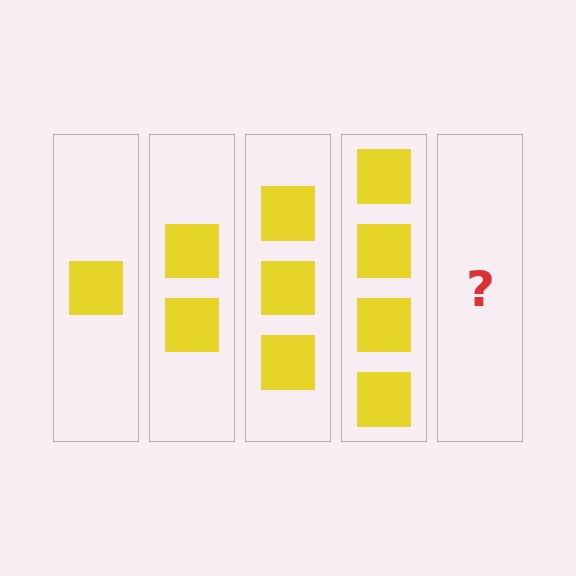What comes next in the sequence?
The next element should be 5 squares.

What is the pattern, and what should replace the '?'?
The pattern is that each step adds one more square. The '?' should be 5 squares.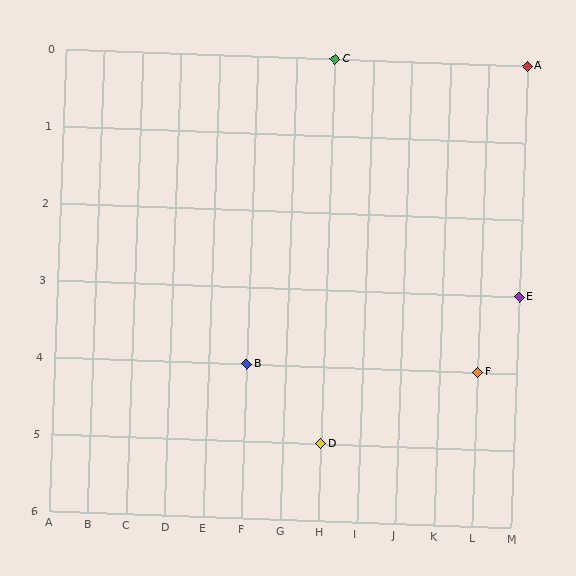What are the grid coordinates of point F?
Point F is at grid coordinates (L, 4).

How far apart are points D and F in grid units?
Points D and F are 4 columns and 1 row apart (about 4.1 grid units diagonally).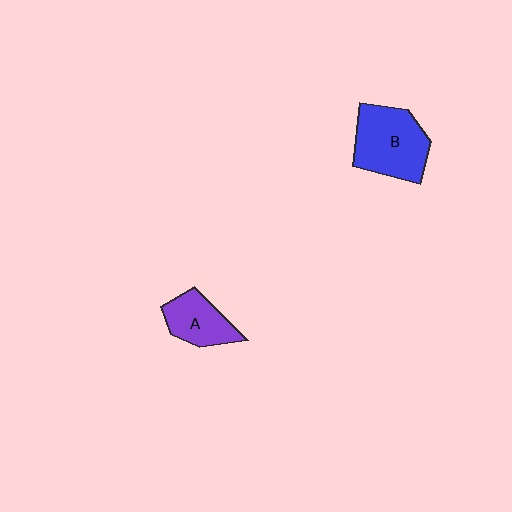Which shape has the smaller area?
Shape A (purple).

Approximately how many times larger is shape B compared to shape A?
Approximately 1.6 times.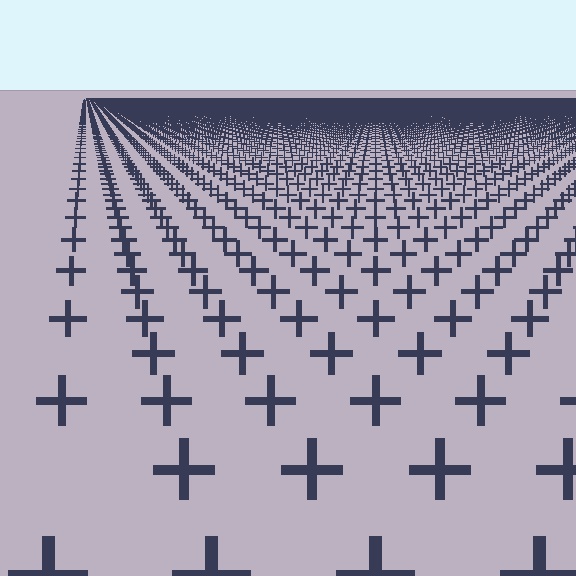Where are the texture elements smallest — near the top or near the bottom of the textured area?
Near the top.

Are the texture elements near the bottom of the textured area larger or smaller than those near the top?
Larger. Near the bottom, elements are closer to the viewer and appear at a bigger on-screen size.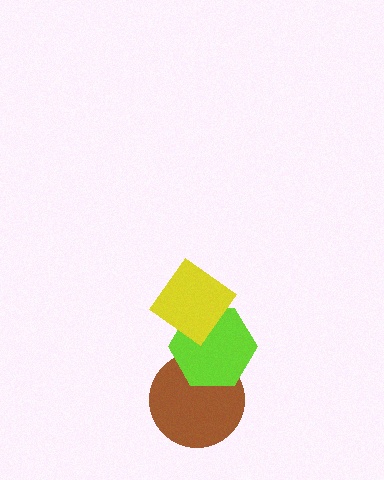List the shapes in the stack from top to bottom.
From top to bottom: the yellow diamond, the lime hexagon, the brown circle.